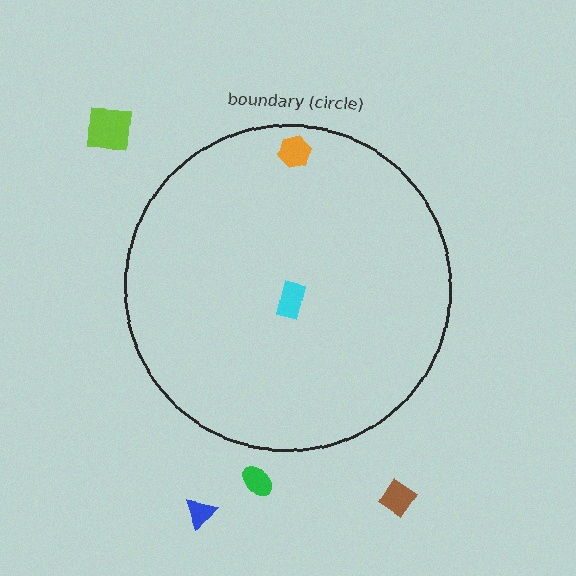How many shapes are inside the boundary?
2 inside, 4 outside.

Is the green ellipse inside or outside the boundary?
Outside.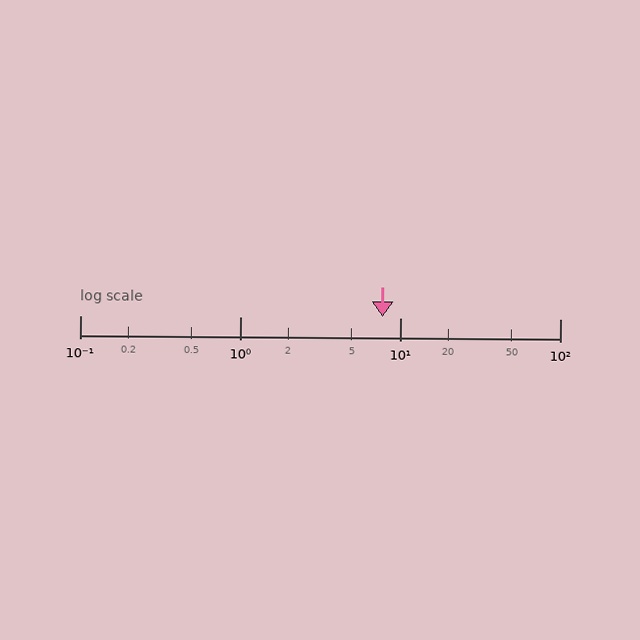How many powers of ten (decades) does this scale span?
The scale spans 3 decades, from 0.1 to 100.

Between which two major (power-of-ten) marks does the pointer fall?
The pointer is between 1 and 10.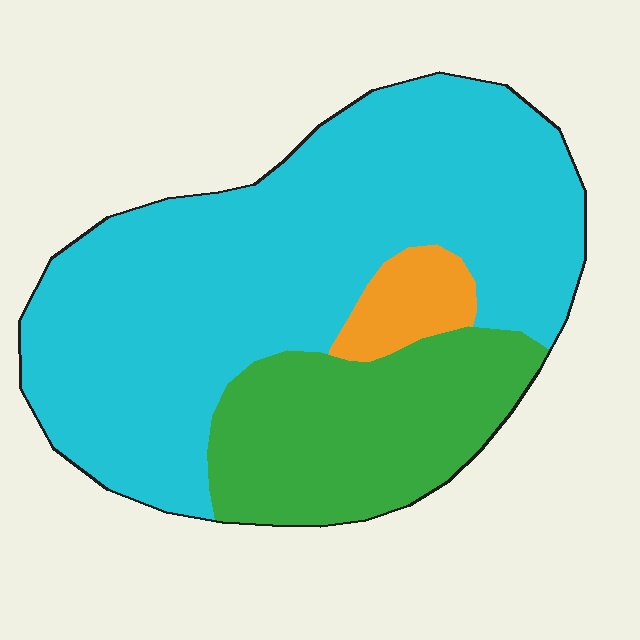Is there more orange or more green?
Green.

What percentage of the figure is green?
Green takes up about one quarter (1/4) of the figure.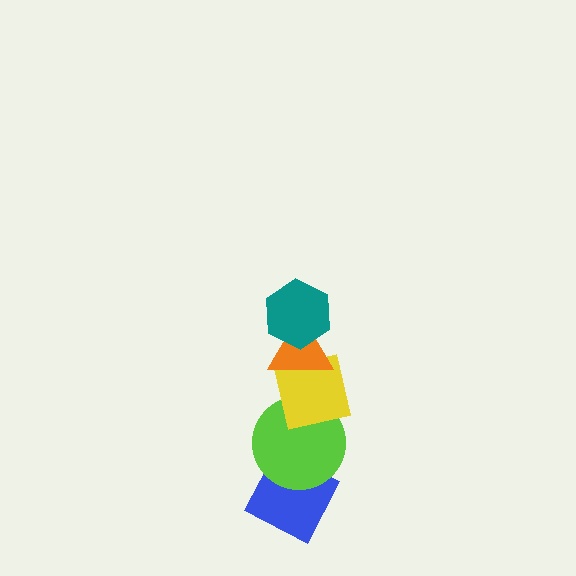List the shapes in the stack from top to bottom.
From top to bottom: the teal hexagon, the orange triangle, the yellow square, the lime circle, the blue diamond.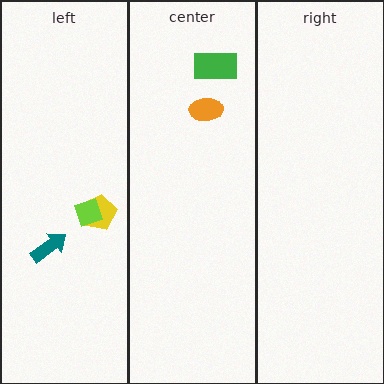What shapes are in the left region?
The yellow pentagon, the lime diamond, the teal arrow.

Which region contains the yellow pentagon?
The left region.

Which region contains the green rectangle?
The center region.